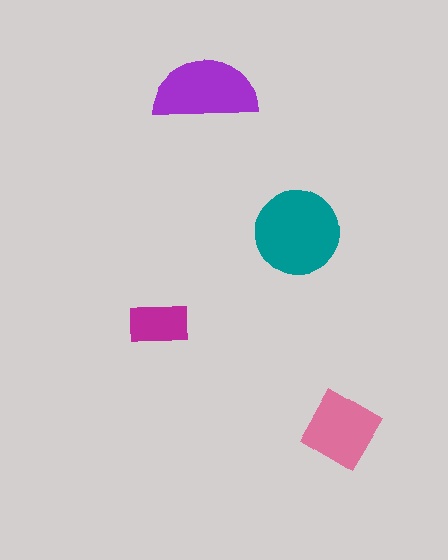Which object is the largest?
The teal circle.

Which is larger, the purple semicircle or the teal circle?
The teal circle.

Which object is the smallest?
The magenta rectangle.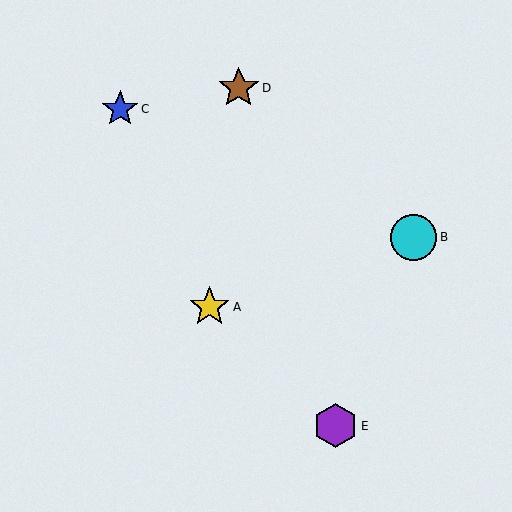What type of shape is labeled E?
Shape E is a purple hexagon.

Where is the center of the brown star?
The center of the brown star is at (239, 88).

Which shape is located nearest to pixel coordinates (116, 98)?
The blue star (labeled C) at (120, 109) is nearest to that location.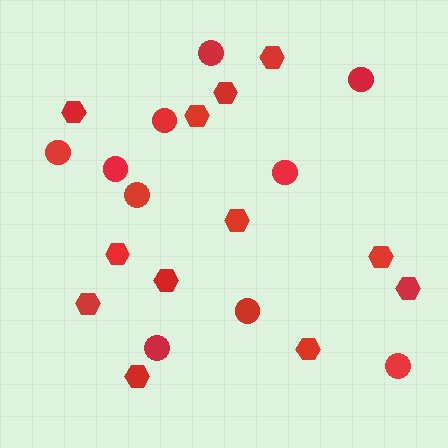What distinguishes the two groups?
There are 2 groups: one group of hexagons (12) and one group of circles (10).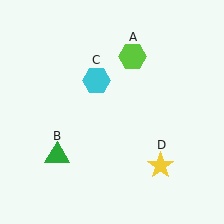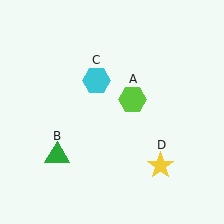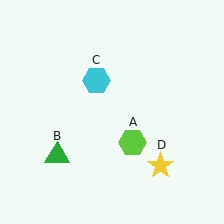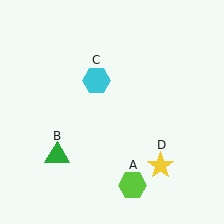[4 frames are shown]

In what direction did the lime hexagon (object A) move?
The lime hexagon (object A) moved down.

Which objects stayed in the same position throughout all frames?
Green triangle (object B) and cyan hexagon (object C) and yellow star (object D) remained stationary.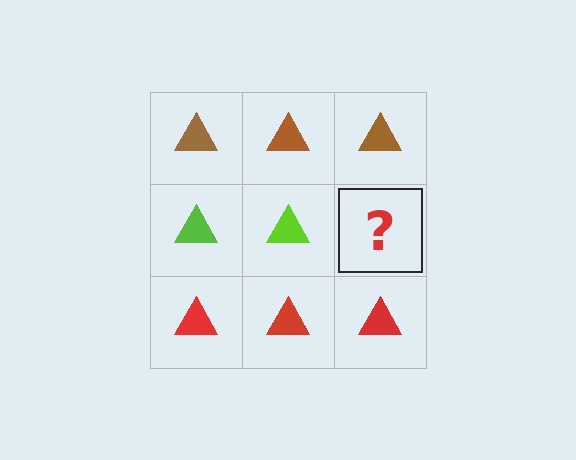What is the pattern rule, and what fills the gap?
The rule is that each row has a consistent color. The gap should be filled with a lime triangle.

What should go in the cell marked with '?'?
The missing cell should contain a lime triangle.